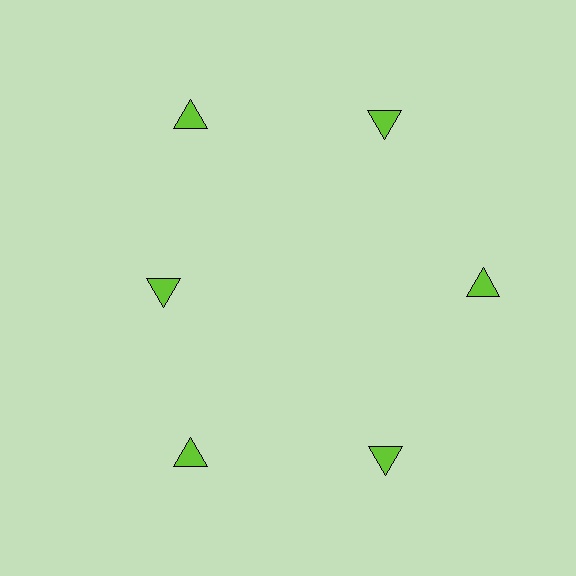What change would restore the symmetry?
The symmetry would be restored by moving it outward, back onto the ring so that all 6 triangles sit at equal angles and equal distance from the center.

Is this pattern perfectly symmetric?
No. The 6 lime triangles are arranged in a ring, but one element near the 9 o'clock position is pulled inward toward the center, breaking the 6-fold rotational symmetry.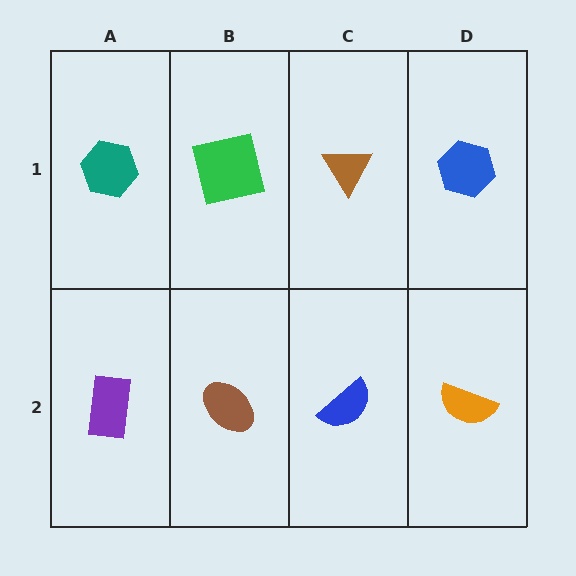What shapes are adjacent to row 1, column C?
A blue semicircle (row 2, column C), a green square (row 1, column B), a blue hexagon (row 1, column D).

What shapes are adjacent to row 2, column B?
A green square (row 1, column B), a purple rectangle (row 2, column A), a blue semicircle (row 2, column C).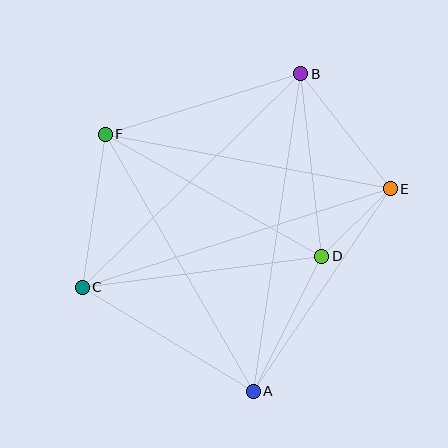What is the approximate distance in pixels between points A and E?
The distance between A and E is approximately 245 pixels.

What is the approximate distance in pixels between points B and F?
The distance between B and F is approximately 205 pixels.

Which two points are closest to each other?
Points D and E are closest to each other.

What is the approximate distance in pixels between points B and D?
The distance between B and D is approximately 184 pixels.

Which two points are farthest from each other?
Points C and E are farthest from each other.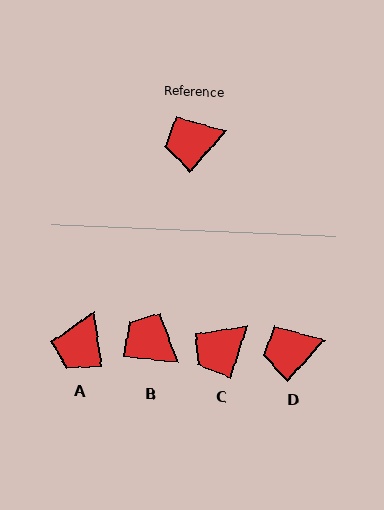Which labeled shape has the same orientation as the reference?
D.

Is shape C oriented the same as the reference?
No, it is off by about 24 degrees.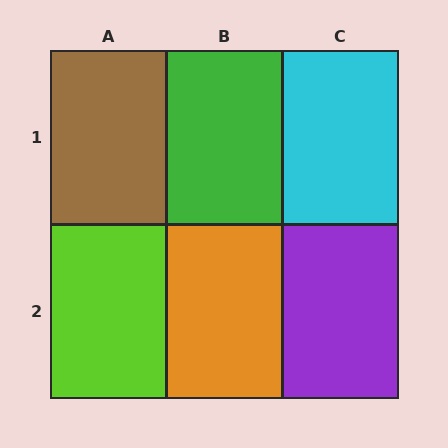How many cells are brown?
1 cell is brown.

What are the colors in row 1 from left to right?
Brown, green, cyan.